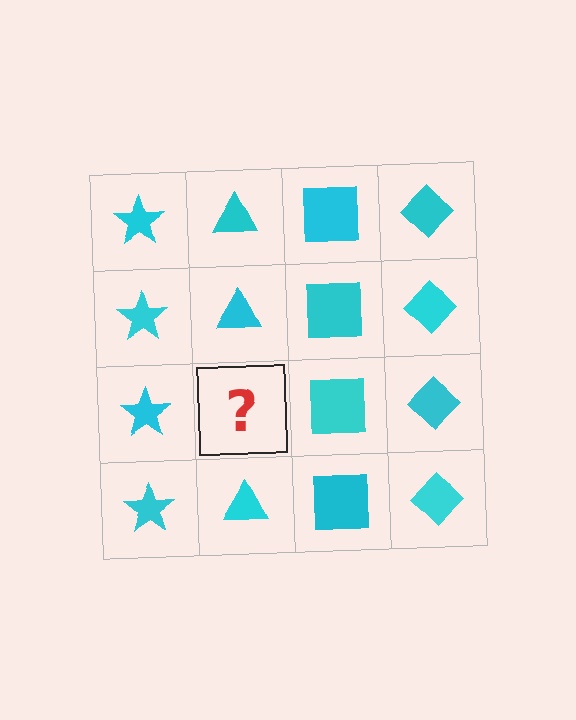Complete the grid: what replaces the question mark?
The question mark should be replaced with a cyan triangle.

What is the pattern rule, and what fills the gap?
The rule is that each column has a consistent shape. The gap should be filled with a cyan triangle.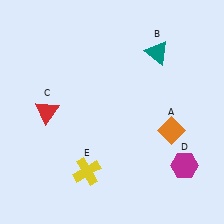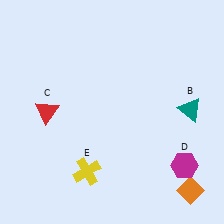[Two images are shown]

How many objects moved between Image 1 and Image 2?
2 objects moved between the two images.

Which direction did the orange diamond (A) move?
The orange diamond (A) moved down.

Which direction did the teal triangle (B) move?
The teal triangle (B) moved down.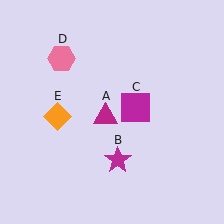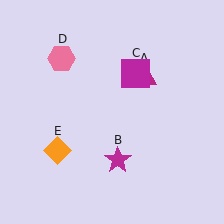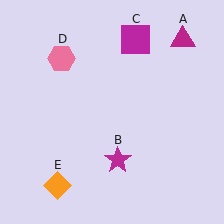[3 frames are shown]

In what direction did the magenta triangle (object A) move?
The magenta triangle (object A) moved up and to the right.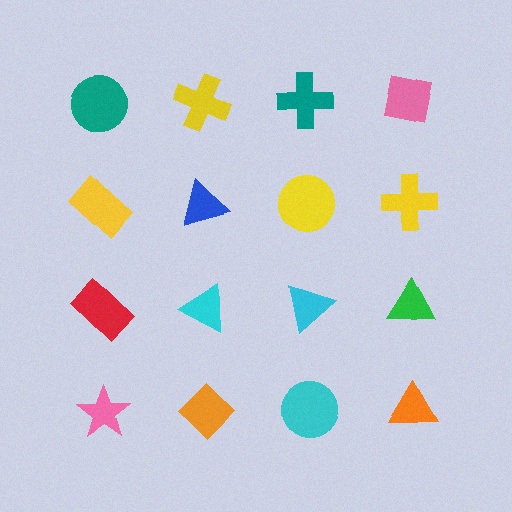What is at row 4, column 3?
A cyan circle.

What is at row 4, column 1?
A pink star.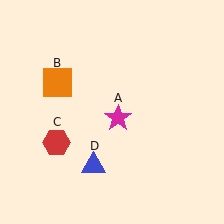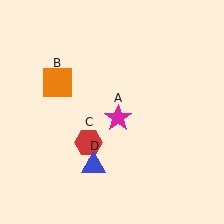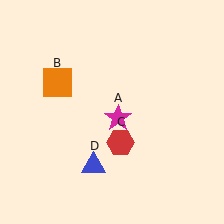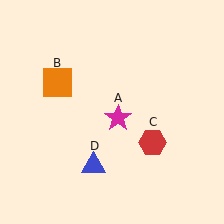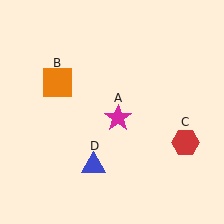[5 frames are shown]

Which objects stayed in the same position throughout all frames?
Magenta star (object A) and orange square (object B) and blue triangle (object D) remained stationary.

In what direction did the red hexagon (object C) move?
The red hexagon (object C) moved right.